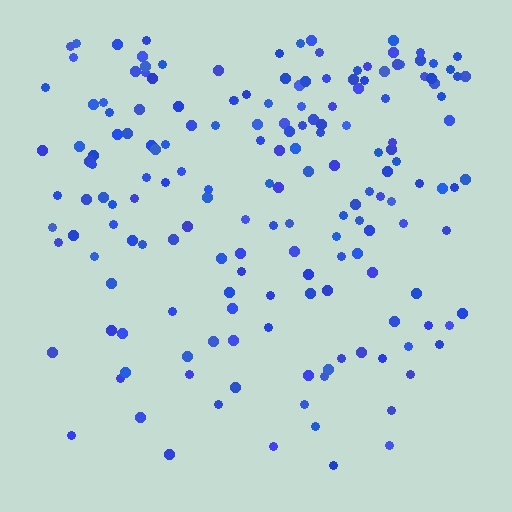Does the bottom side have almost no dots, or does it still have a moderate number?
Still a moderate number, just noticeably fewer than the top.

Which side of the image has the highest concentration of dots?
The top.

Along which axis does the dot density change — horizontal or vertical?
Vertical.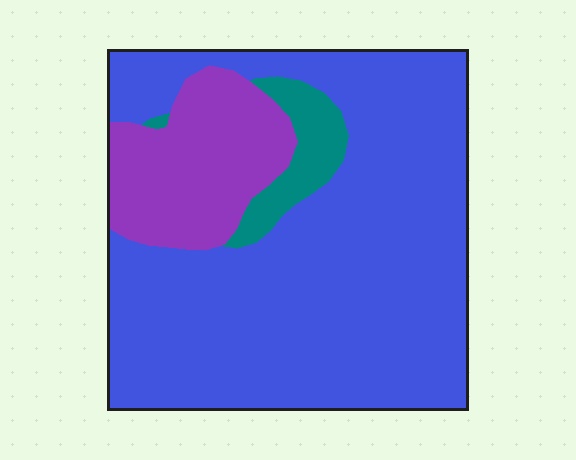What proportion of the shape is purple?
Purple covers 18% of the shape.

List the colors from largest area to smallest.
From largest to smallest: blue, purple, teal.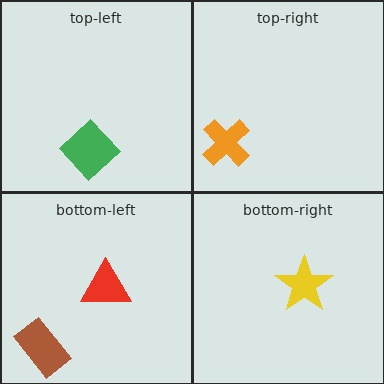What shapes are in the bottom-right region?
The yellow star.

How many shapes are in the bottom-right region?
1.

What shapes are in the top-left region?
The green diamond.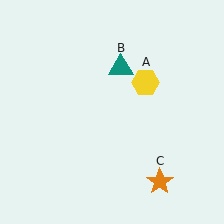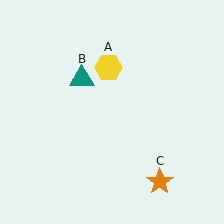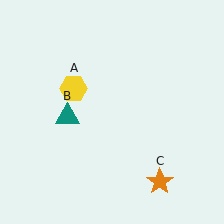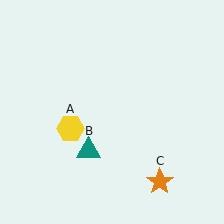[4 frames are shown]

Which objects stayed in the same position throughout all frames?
Orange star (object C) remained stationary.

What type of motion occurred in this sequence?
The yellow hexagon (object A), teal triangle (object B) rotated counterclockwise around the center of the scene.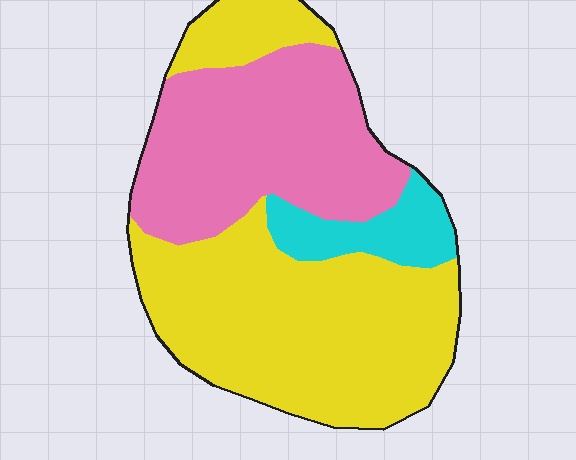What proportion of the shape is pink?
Pink takes up about three eighths (3/8) of the shape.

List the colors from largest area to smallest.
From largest to smallest: yellow, pink, cyan.